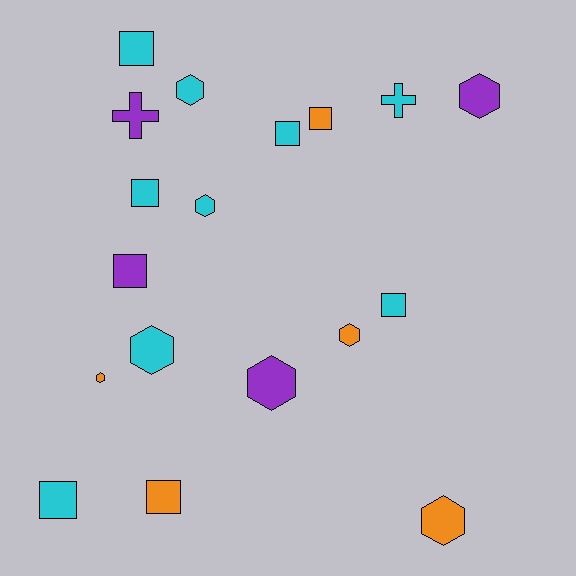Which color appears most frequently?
Cyan, with 9 objects.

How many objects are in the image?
There are 18 objects.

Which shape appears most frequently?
Square, with 8 objects.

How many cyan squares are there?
There are 5 cyan squares.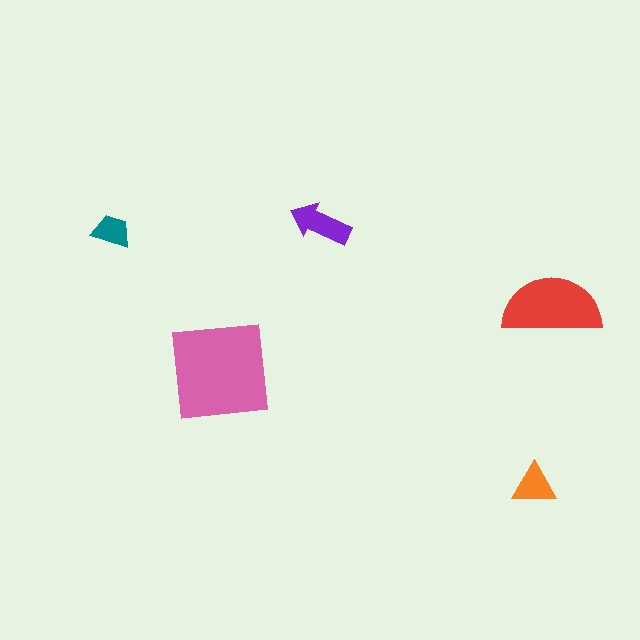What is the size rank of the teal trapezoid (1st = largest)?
5th.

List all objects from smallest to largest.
The teal trapezoid, the orange triangle, the purple arrow, the red semicircle, the pink square.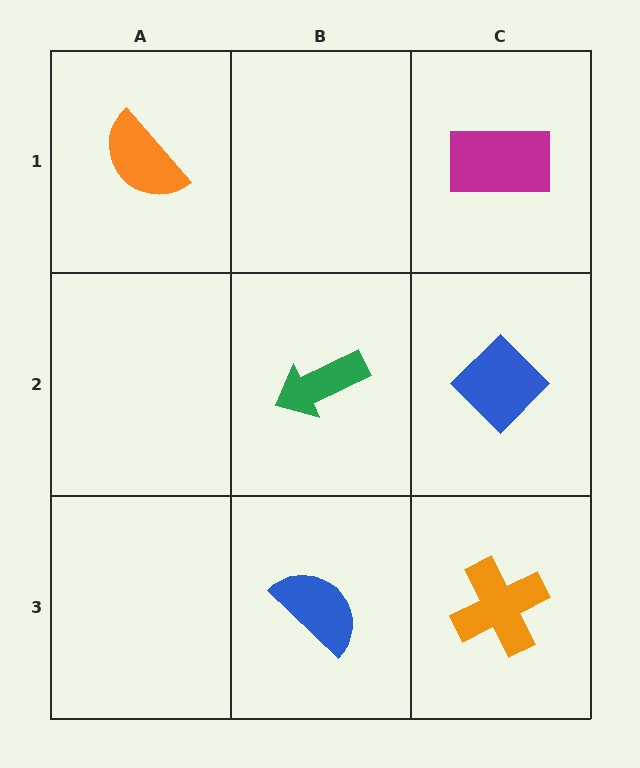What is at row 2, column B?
A green arrow.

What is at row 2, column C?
A blue diamond.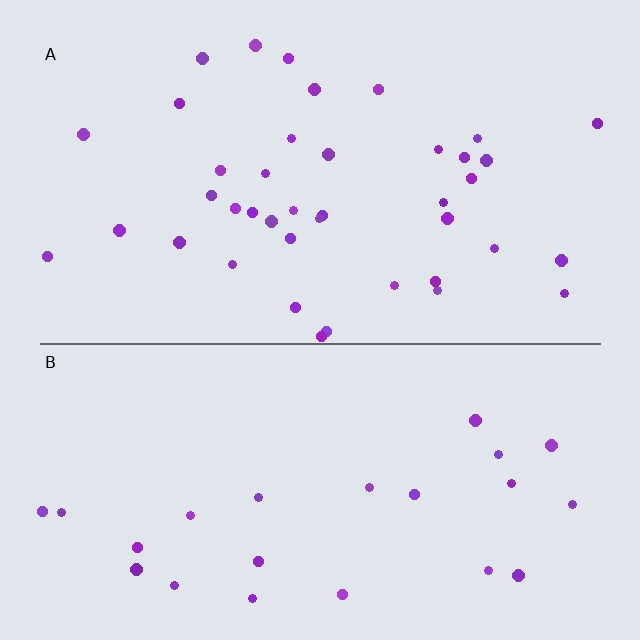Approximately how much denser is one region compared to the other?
Approximately 1.8× — region A over region B.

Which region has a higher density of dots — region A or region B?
A (the top).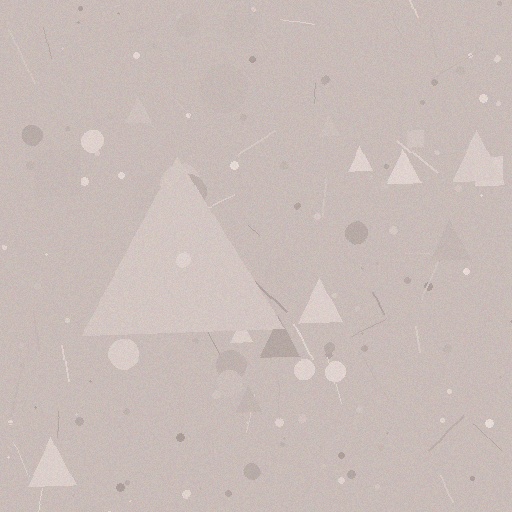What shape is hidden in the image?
A triangle is hidden in the image.